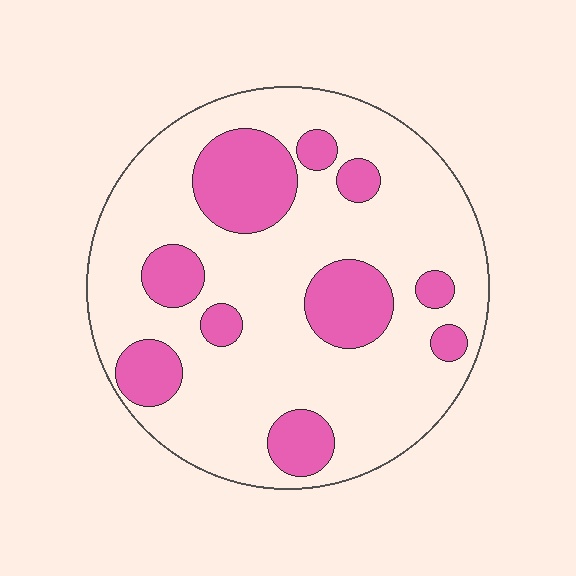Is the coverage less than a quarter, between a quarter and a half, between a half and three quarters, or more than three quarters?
Between a quarter and a half.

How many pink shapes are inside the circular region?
10.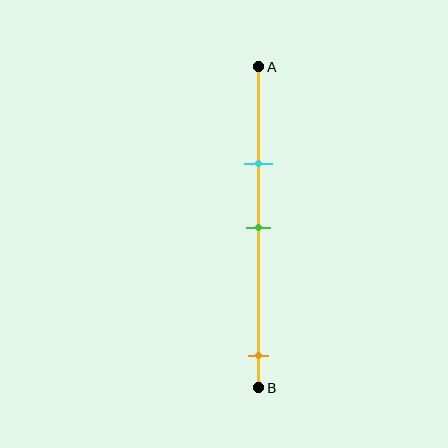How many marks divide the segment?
There are 3 marks dividing the segment.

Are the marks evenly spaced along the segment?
No, the marks are not evenly spaced.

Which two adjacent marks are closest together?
The cyan and green marks are the closest adjacent pair.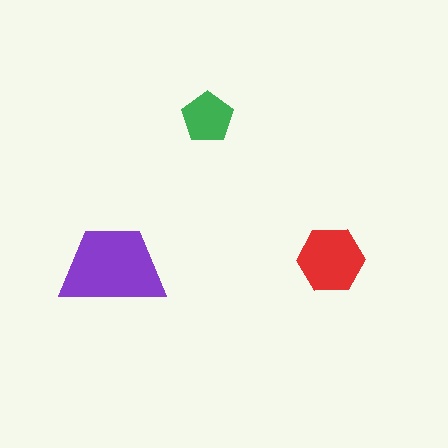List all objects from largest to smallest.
The purple trapezoid, the red hexagon, the green pentagon.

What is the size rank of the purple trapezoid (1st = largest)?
1st.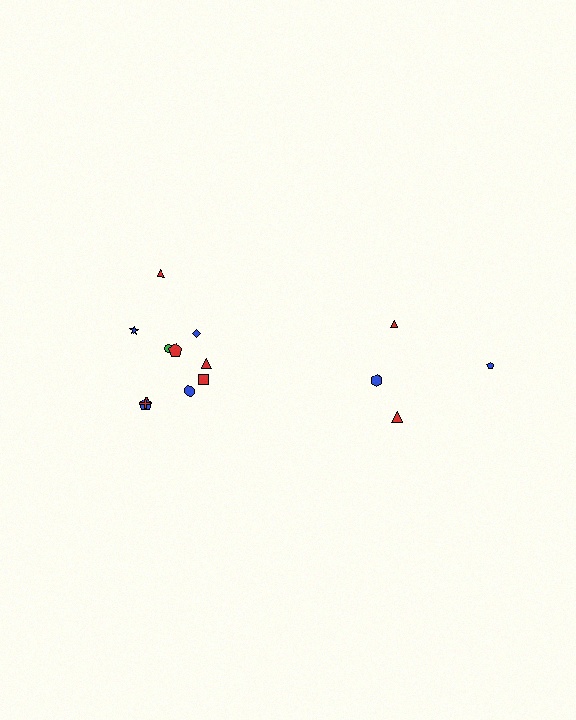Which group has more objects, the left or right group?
The left group.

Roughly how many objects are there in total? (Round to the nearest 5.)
Roughly 15 objects in total.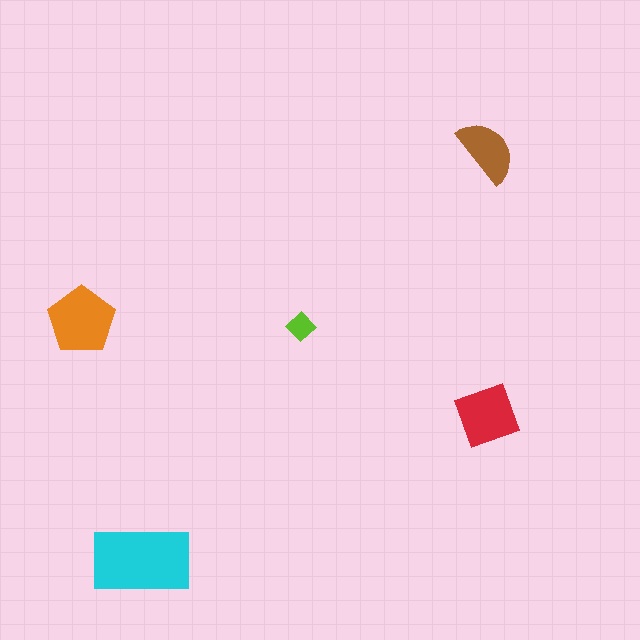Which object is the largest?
The cyan rectangle.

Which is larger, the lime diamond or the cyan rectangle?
The cyan rectangle.